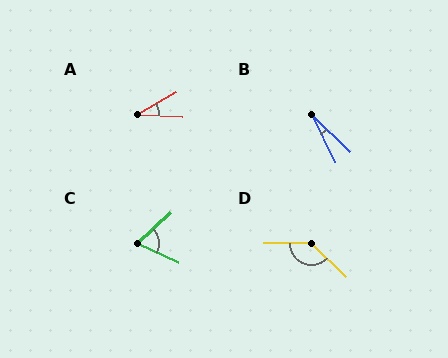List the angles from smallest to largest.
B (20°), A (33°), C (67°), D (137°).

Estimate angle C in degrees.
Approximately 67 degrees.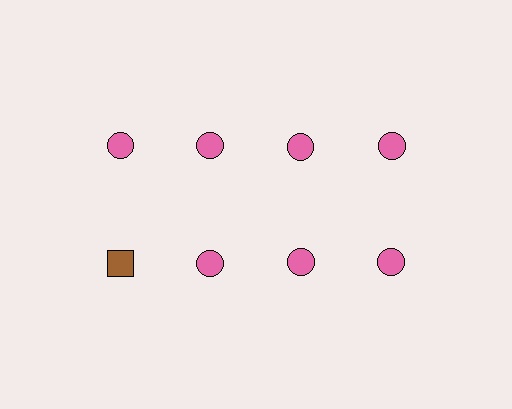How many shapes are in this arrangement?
There are 8 shapes arranged in a grid pattern.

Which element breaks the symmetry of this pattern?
The brown square in the second row, leftmost column breaks the symmetry. All other shapes are pink circles.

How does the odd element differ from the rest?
It differs in both color (brown instead of pink) and shape (square instead of circle).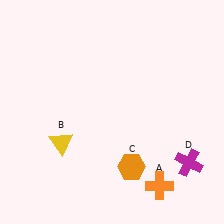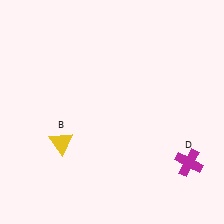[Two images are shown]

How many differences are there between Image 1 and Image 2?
There are 2 differences between the two images.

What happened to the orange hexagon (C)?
The orange hexagon (C) was removed in Image 2. It was in the bottom-right area of Image 1.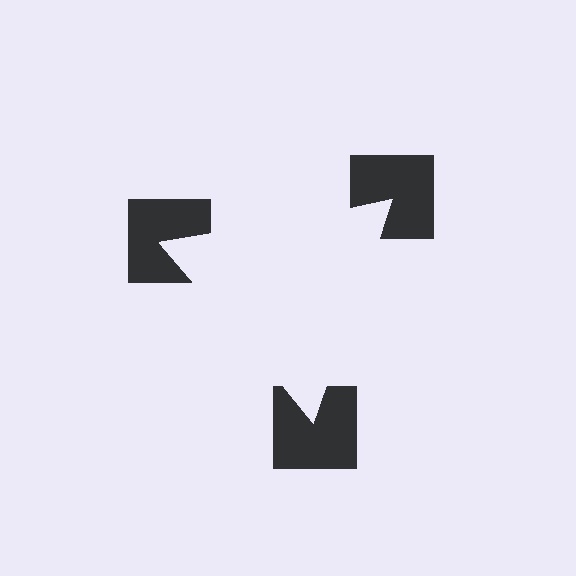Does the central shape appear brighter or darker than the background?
It typically appears slightly brighter than the background, even though no actual brightness change is drawn.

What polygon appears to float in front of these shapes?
An illusory triangle — its edges are inferred from the aligned wedge cuts in the notched squares, not physically drawn.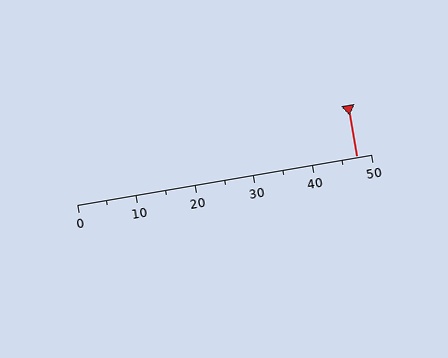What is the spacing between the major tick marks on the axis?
The major ticks are spaced 10 apart.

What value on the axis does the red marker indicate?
The marker indicates approximately 47.5.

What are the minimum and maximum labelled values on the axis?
The axis runs from 0 to 50.